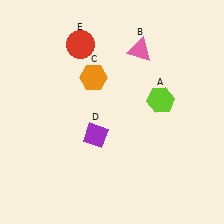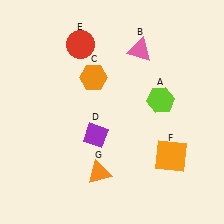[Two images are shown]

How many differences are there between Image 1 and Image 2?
There are 2 differences between the two images.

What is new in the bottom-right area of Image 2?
An orange square (F) was added in the bottom-right area of Image 2.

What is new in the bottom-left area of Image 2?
An orange triangle (G) was added in the bottom-left area of Image 2.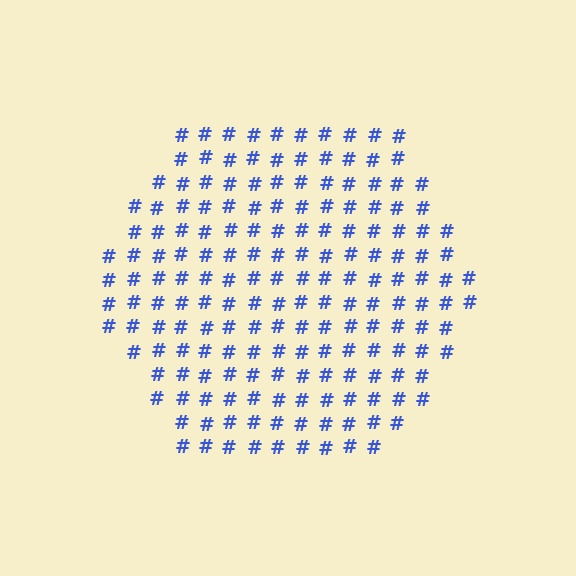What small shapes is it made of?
It is made of small hash symbols.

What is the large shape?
The large shape is a hexagon.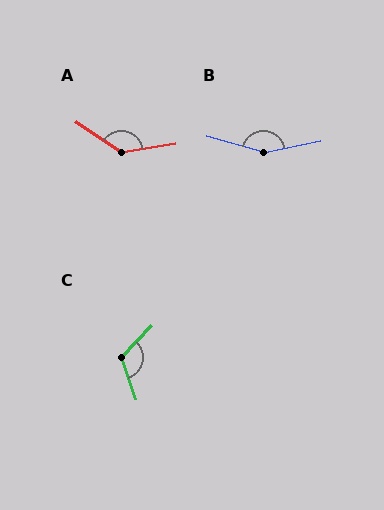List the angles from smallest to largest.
C (117°), A (136°), B (153°).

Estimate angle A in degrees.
Approximately 136 degrees.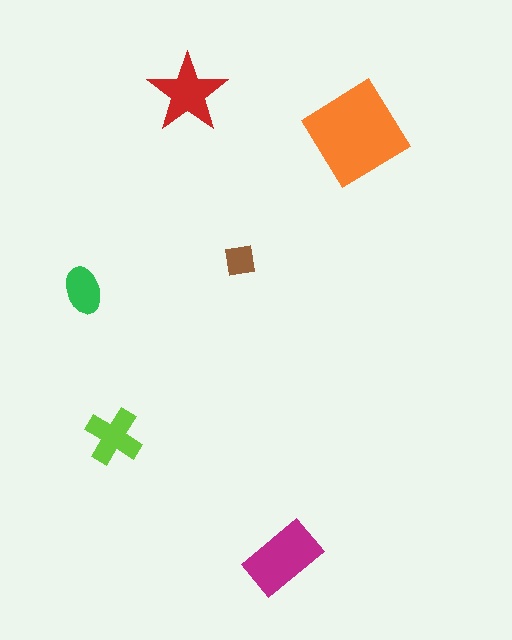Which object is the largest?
The orange diamond.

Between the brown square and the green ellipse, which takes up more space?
The green ellipse.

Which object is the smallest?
The brown square.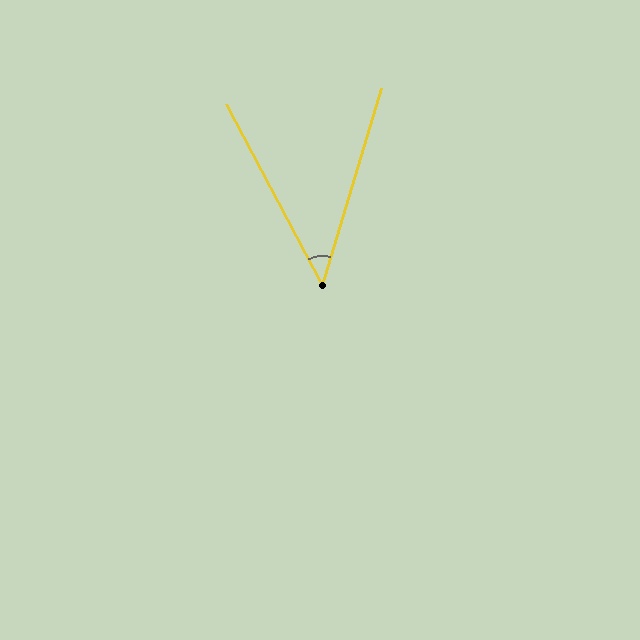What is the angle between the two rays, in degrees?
Approximately 44 degrees.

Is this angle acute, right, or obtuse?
It is acute.